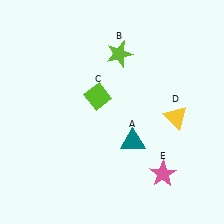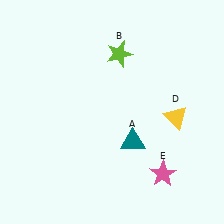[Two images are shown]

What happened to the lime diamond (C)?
The lime diamond (C) was removed in Image 2. It was in the top-left area of Image 1.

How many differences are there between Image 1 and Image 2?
There is 1 difference between the two images.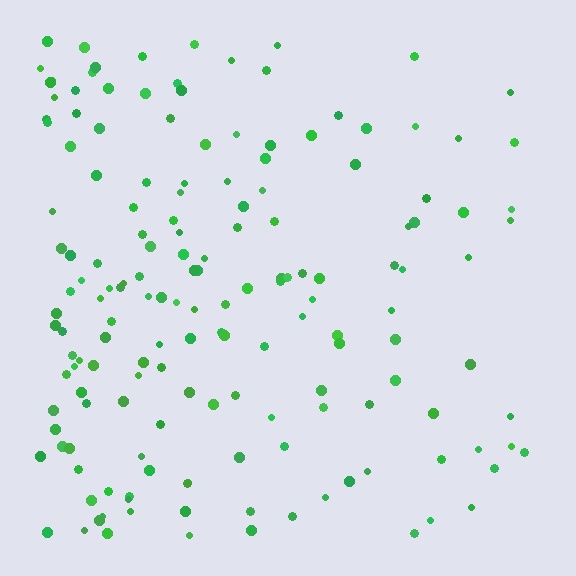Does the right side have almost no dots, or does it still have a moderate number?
Still a moderate number, just noticeably fewer than the left.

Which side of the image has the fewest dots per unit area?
The right.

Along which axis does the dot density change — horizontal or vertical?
Horizontal.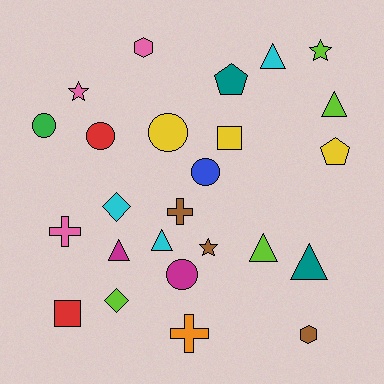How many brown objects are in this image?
There are 3 brown objects.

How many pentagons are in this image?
There are 2 pentagons.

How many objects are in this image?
There are 25 objects.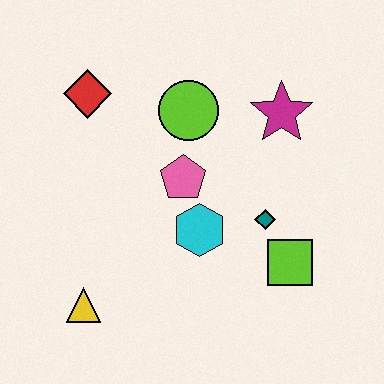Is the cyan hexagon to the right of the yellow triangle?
Yes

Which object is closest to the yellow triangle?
The cyan hexagon is closest to the yellow triangle.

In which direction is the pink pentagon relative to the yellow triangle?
The pink pentagon is above the yellow triangle.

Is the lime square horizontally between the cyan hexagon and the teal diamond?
No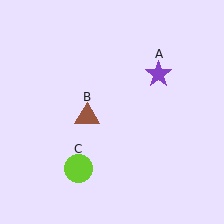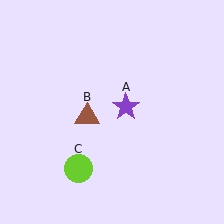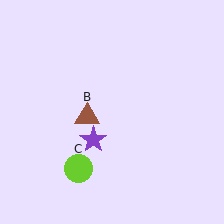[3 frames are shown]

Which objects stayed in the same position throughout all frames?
Brown triangle (object B) and lime circle (object C) remained stationary.